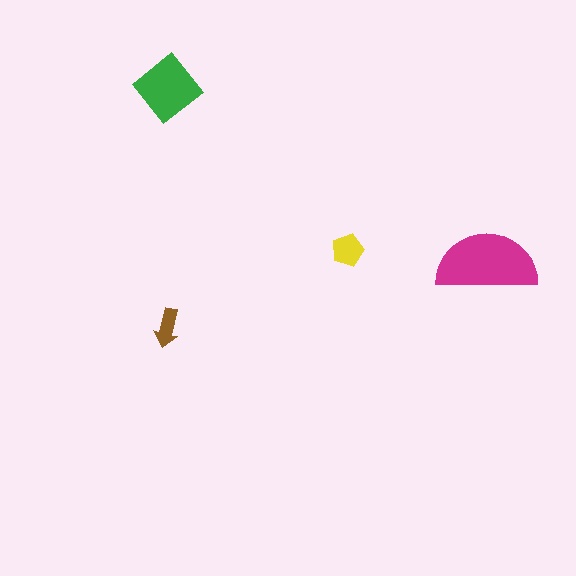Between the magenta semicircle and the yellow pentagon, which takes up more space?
The magenta semicircle.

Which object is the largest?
The magenta semicircle.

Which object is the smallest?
The brown arrow.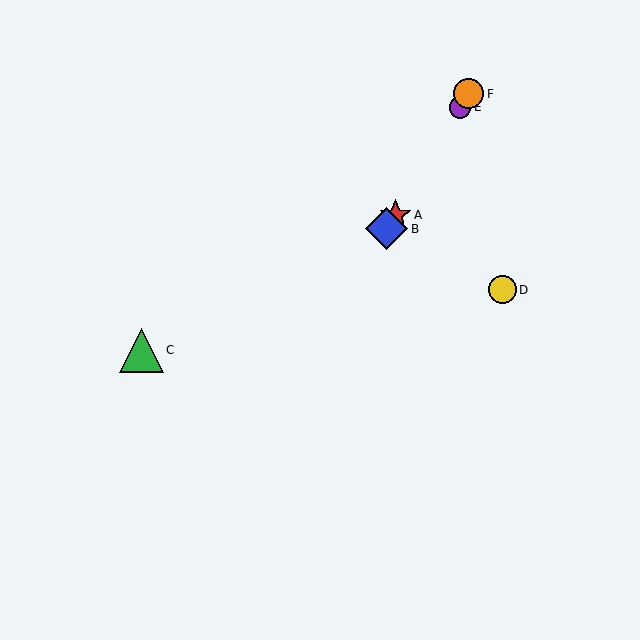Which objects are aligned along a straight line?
Objects A, B, E, F are aligned along a straight line.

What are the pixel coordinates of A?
Object A is at (395, 215).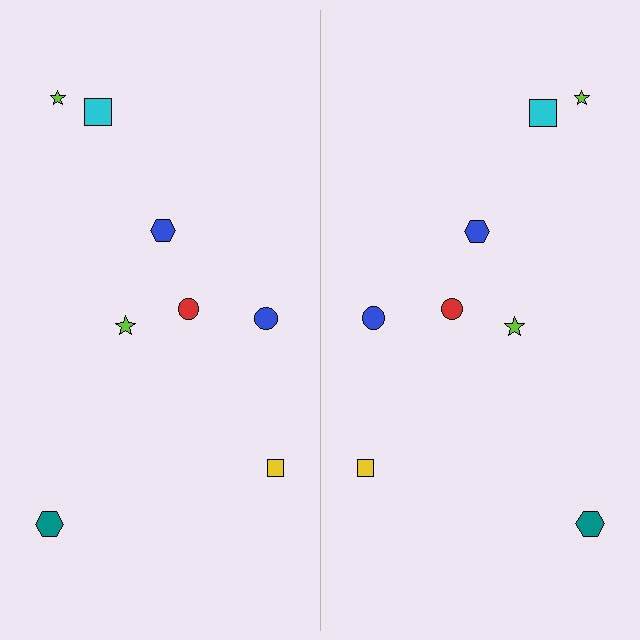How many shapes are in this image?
There are 16 shapes in this image.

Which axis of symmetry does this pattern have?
The pattern has a vertical axis of symmetry running through the center of the image.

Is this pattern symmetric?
Yes, this pattern has bilateral (reflection) symmetry.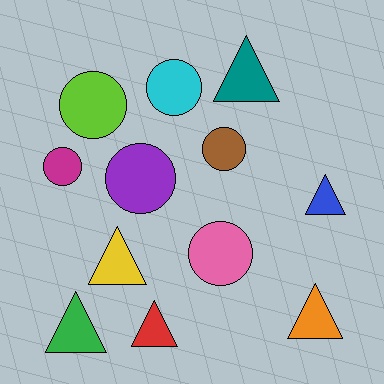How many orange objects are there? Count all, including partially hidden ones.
There is 1 orange object.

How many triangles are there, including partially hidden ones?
There are 6 triangles.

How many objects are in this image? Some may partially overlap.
There are 12 objects.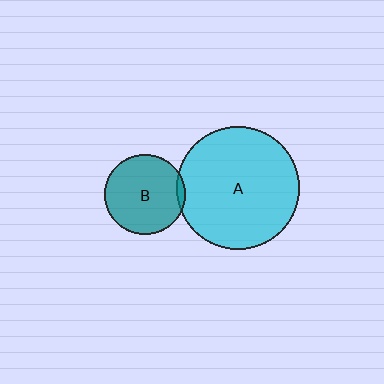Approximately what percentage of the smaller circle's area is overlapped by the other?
Approximately 5%.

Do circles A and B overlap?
Yes.